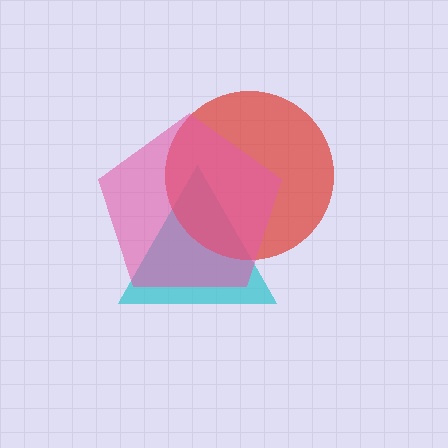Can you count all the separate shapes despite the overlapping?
Yes, there are 3 separate shapes.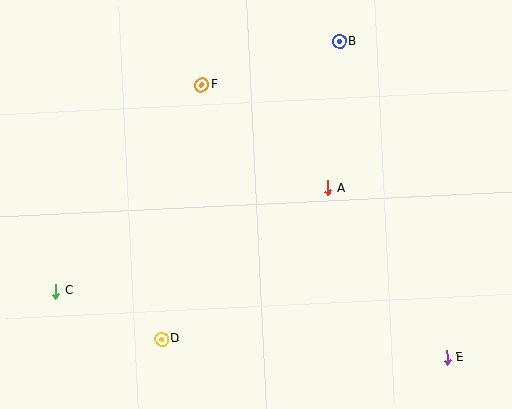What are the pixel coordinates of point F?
Point F is at (202, 85).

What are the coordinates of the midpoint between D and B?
The midpoint between D and B is at (250, 190).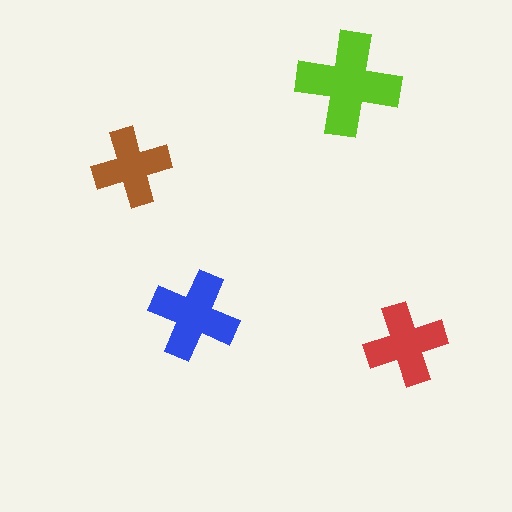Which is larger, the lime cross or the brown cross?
The lime one.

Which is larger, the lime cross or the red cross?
The lime one.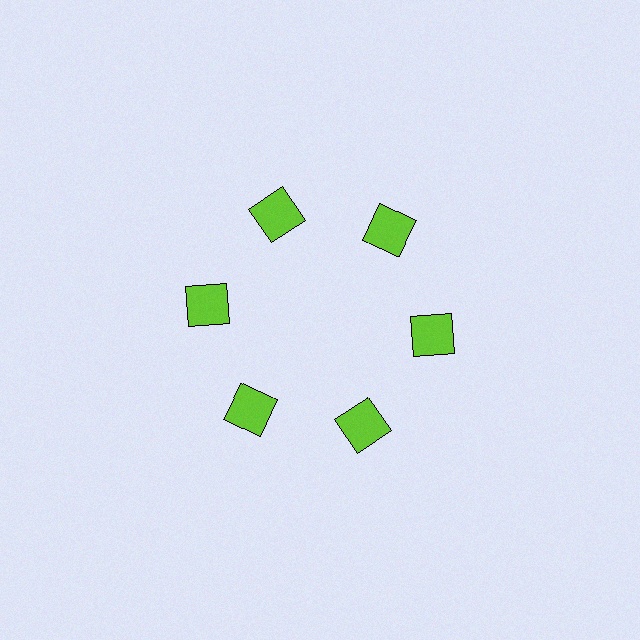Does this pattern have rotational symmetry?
Yes, this pattern has 6-fold rotational symmetry. It looks the same after rotating 60 degrees around the center.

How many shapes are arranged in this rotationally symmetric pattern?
There are 6 shapes, arranged in 6 groups of 1.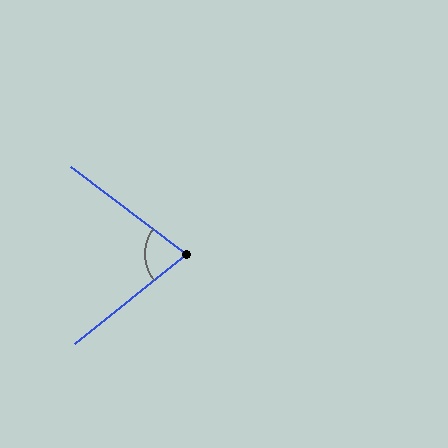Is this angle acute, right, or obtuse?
It is acute.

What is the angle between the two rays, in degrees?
Approximately 76 degrees.